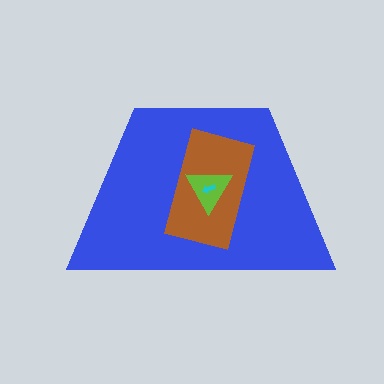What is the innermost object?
The cyan arrow.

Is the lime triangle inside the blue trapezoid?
Yes.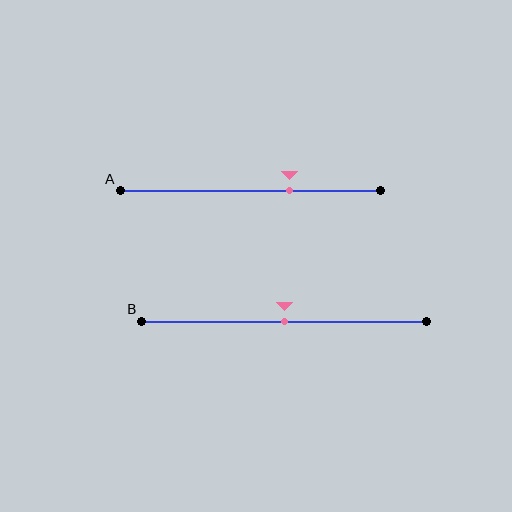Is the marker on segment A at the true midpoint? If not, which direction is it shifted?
No, the marker on segment A is shifted to the right by about 15% of the segment length.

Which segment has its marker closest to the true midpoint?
Segment B has its marker closest to the true midpoint.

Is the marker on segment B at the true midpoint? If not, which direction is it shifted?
Yes, the marker on segment B is at the true midpoint.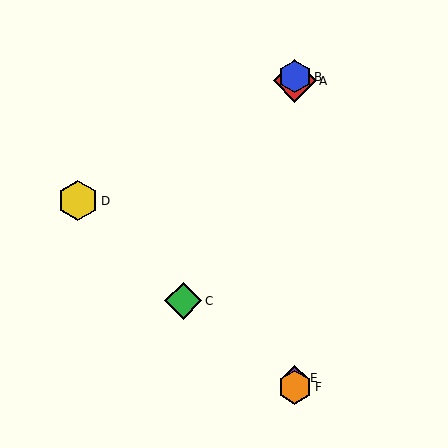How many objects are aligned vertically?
4 objects (A, B, E, F) are aligned vertically.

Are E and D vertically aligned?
No, E is at x≈295 and D is at x≈78.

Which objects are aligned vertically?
Objects A, B, E, F are aligned vertically.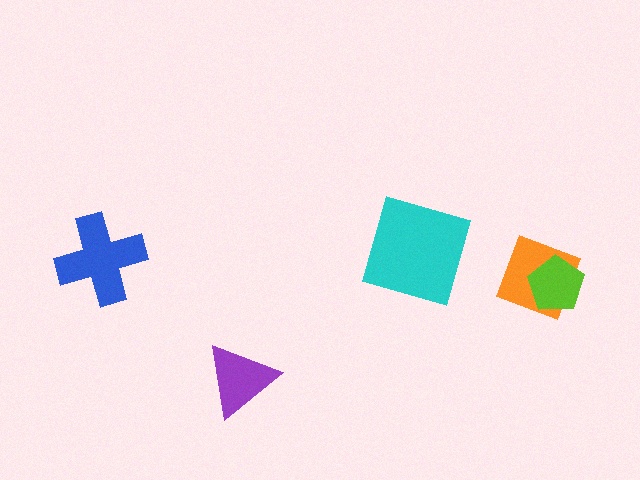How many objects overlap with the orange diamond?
1 object overlaps with the orange diamond.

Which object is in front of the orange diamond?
The lime pentagon is in front of the orange diamond.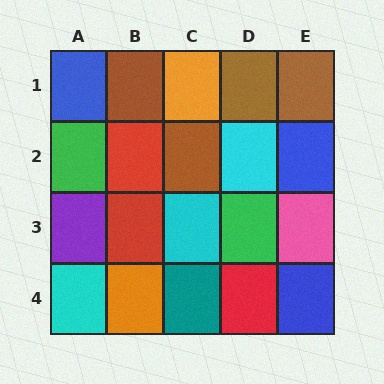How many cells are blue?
3 cells are blue.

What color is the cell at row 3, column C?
Cyan.